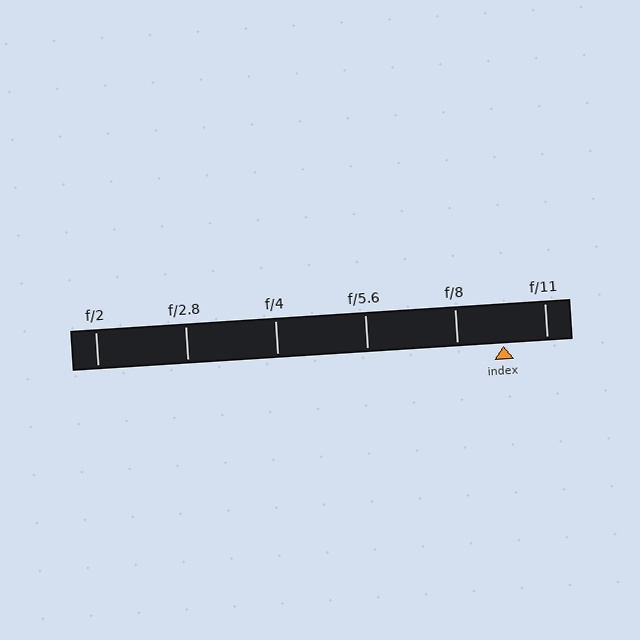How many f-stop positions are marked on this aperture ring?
There are 6 f-stop positions marked.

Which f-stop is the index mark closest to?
The index mark is closest to f/11.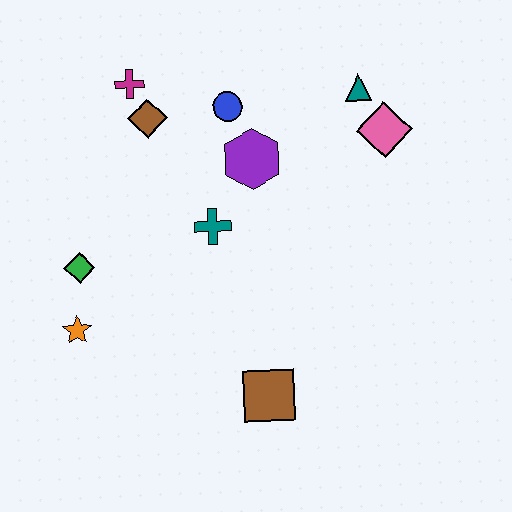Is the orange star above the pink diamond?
No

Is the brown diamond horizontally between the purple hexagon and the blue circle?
No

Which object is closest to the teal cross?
The purple hexagon is closest to the teal cross.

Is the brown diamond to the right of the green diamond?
Yes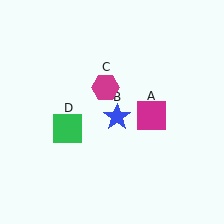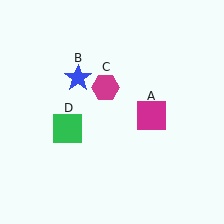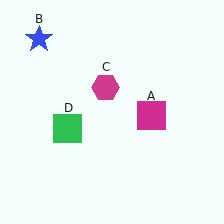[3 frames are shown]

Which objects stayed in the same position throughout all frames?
Magenta square (object A) and magenta hexagon (object C) and green square (object D) remained stationary.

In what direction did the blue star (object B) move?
The blue star (object B) moved up and to the left.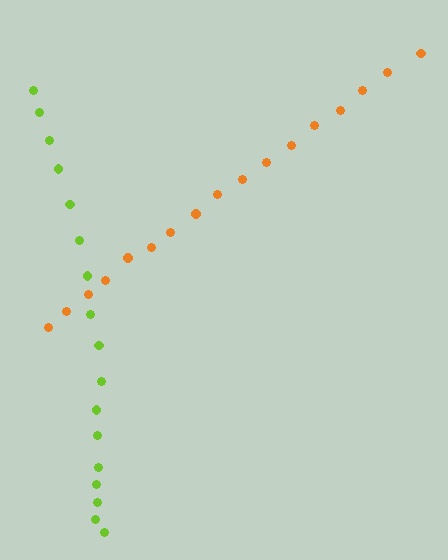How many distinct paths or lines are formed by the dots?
There are 2 distinct paths.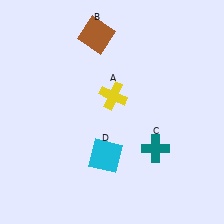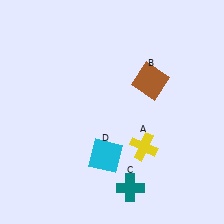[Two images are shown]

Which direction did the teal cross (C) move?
The teal cross (C) moved down.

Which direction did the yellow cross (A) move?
The yellow cross (A) moved down.